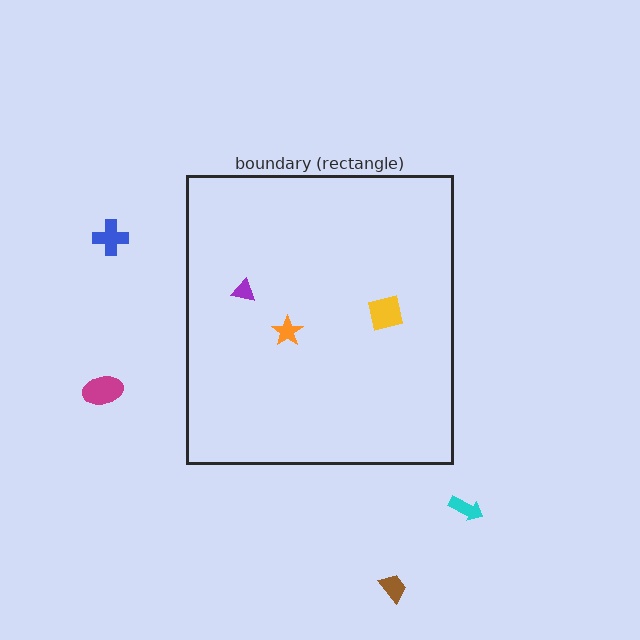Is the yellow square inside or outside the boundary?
Inside.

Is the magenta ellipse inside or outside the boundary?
Outside.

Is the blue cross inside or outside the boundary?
Outside.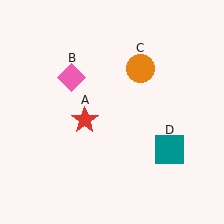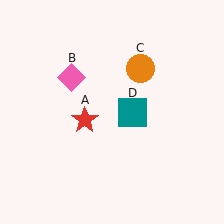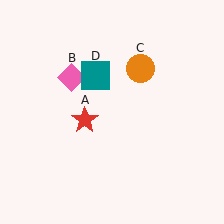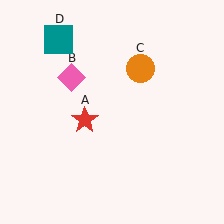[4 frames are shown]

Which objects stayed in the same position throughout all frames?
Red star (object A) and pink diamond (object B) and orange circle (object C) remained stationary.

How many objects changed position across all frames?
1 object changed position: teal square (object D).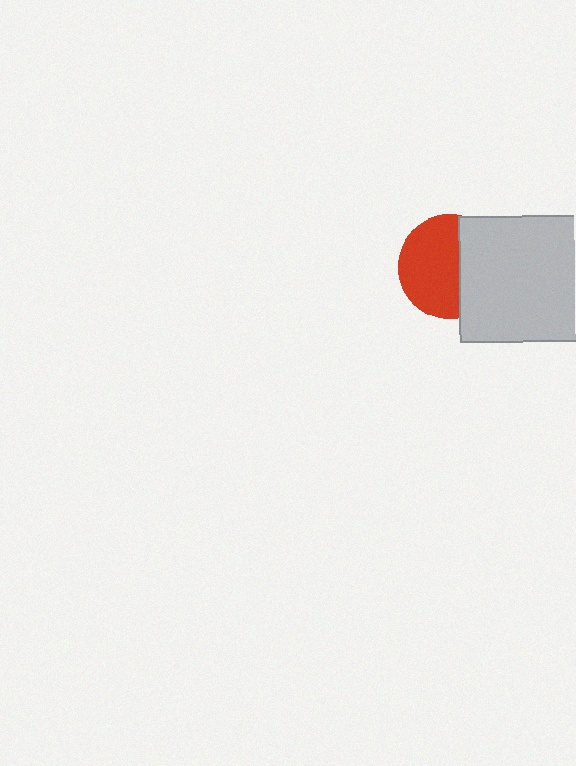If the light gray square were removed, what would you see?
You would see the complete red circle.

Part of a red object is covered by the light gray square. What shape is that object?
It is a circle.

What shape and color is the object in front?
The object in front is a light gray square.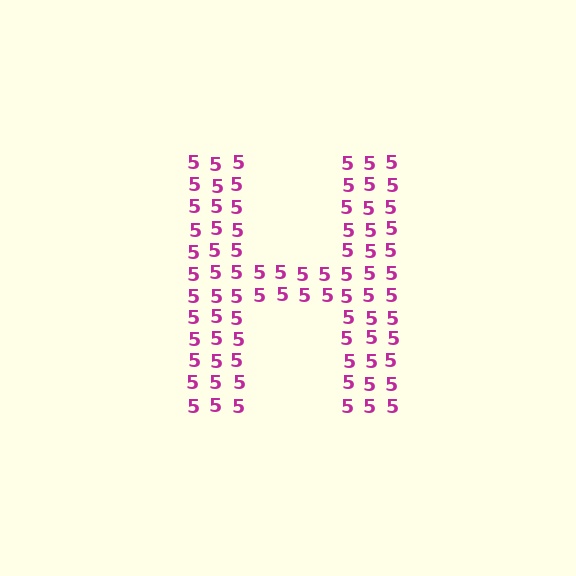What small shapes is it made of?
It is made of small digit 5's.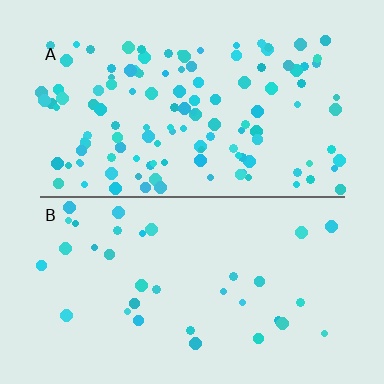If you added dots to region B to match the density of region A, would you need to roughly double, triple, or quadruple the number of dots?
Approximately quadruple.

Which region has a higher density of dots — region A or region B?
A (the top).